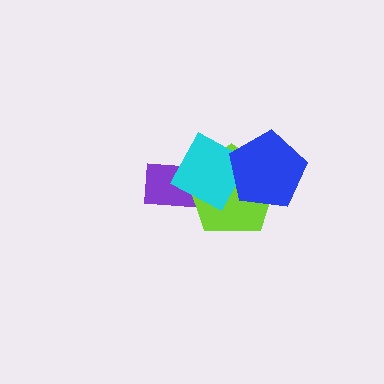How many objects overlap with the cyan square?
3 objects overlap with the cyan square.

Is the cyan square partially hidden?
Yes, it is partially covered by another shape.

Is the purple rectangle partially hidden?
Yes, it is partially covered by another shape.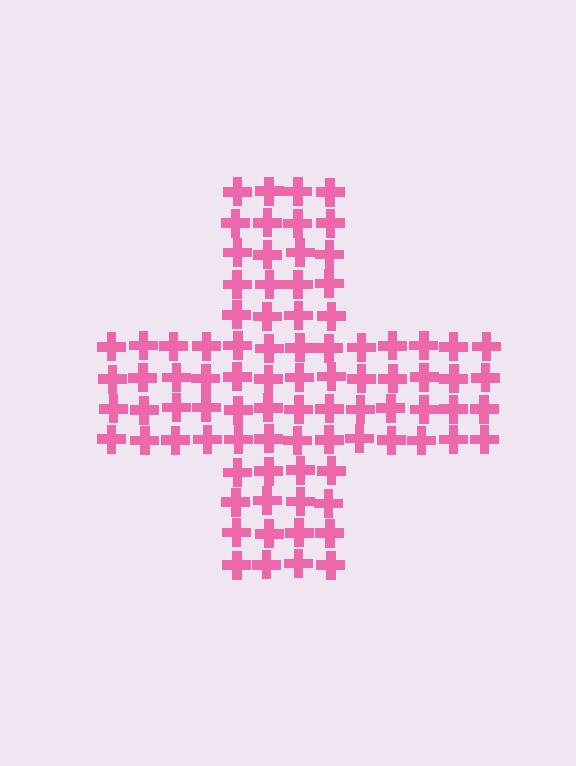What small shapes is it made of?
It is made of small crosses.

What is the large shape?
The large shape is a cross.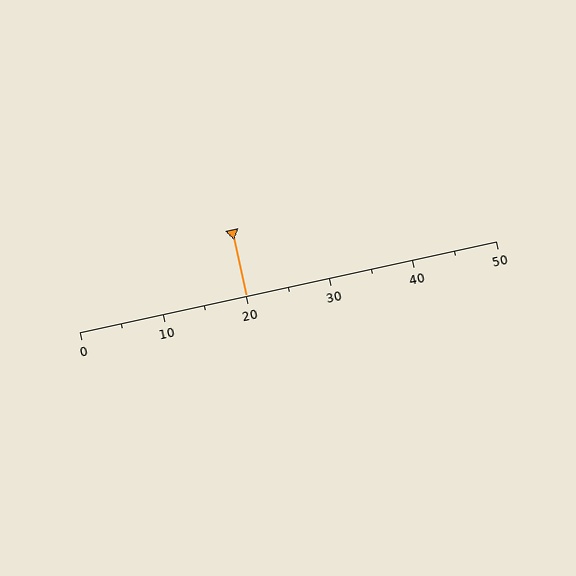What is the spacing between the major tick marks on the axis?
The major ticks are spaced 10 apart.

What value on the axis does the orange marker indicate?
The marker indicates approximately 20.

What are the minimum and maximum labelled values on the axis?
The axis runs from 0 to 50.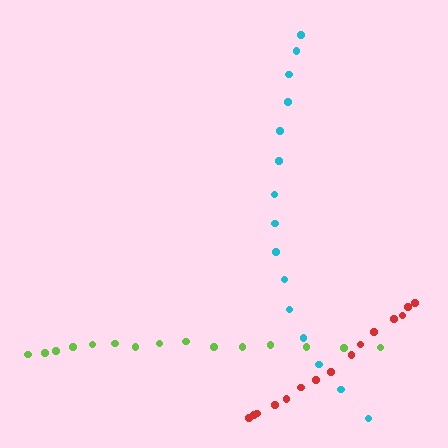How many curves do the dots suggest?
There are 3 distinct paths.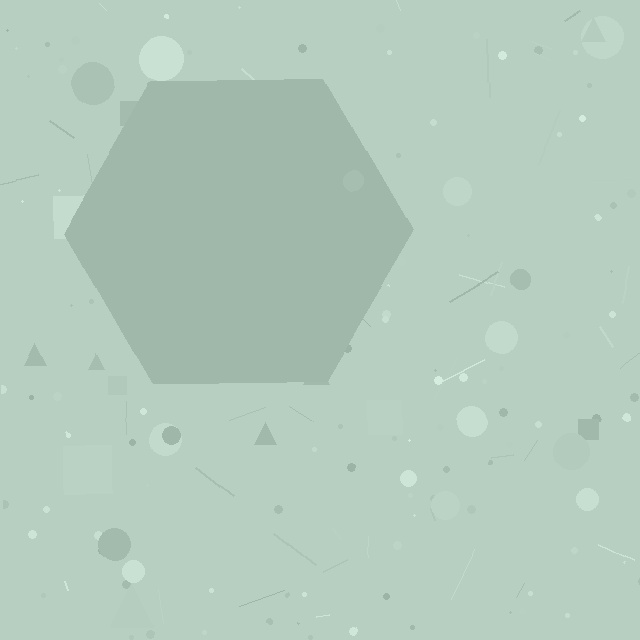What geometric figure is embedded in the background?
A hexagon is embedded in the background.